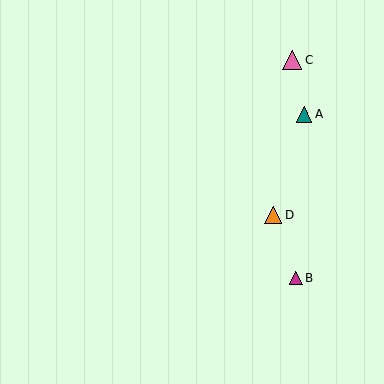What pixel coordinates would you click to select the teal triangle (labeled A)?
Click at (304, 114) to select the teal triangle A.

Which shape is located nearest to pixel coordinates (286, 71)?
The pink triangle (labeled C) at (292, 60) is nearest to that location.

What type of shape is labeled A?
Shape A is a teal triangle.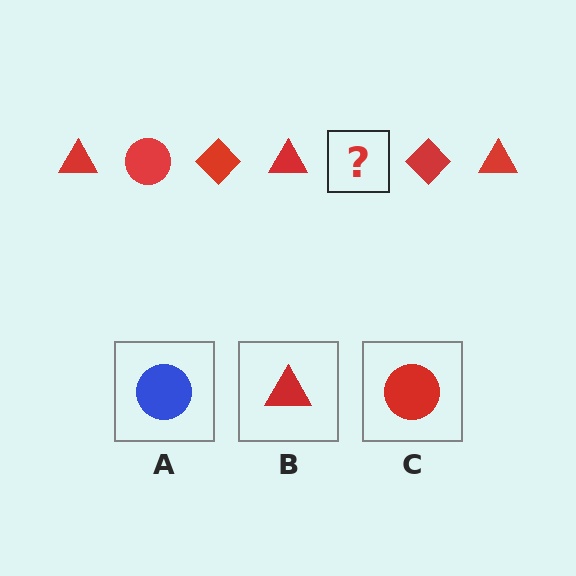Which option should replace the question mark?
Option C.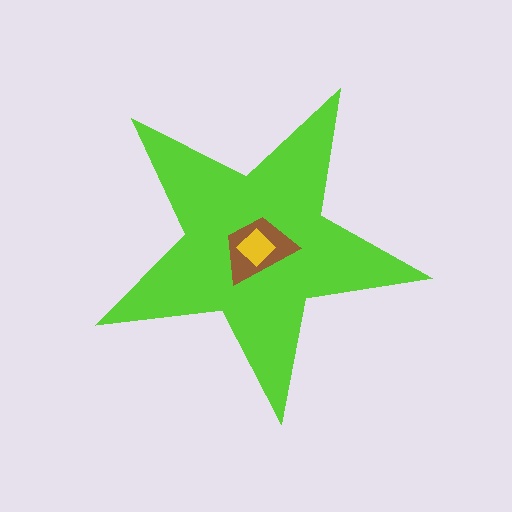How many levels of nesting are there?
3.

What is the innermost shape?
The yellow diamond.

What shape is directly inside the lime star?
The brown trapezoid.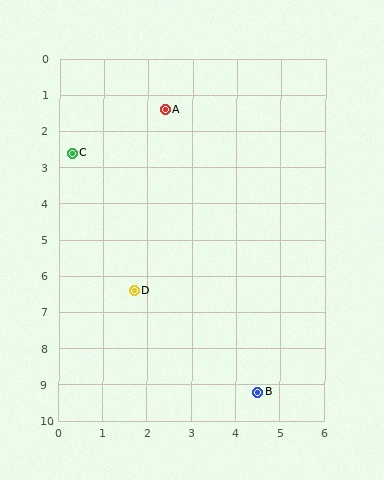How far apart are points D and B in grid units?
Points D and B are about 4.0 grid units apart.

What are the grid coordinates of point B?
Point B is at approximately (4.5, 9.2).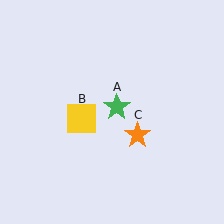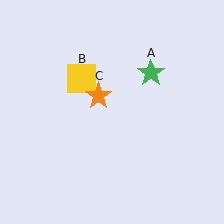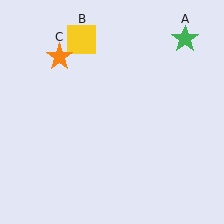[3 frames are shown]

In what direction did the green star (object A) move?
The green star (object A) moved up and to the right.